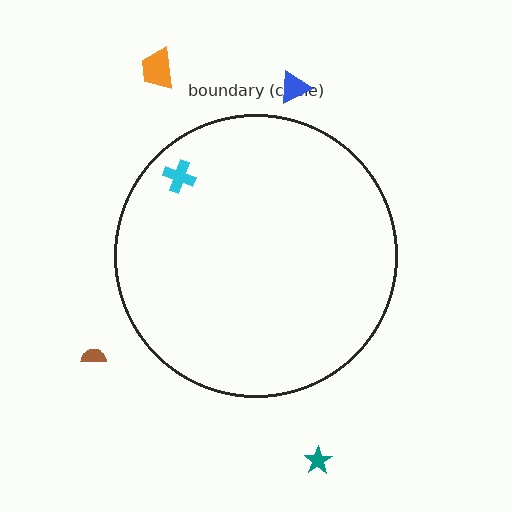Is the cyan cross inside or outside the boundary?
Inside.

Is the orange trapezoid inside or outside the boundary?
Outside.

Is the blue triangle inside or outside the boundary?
Outside.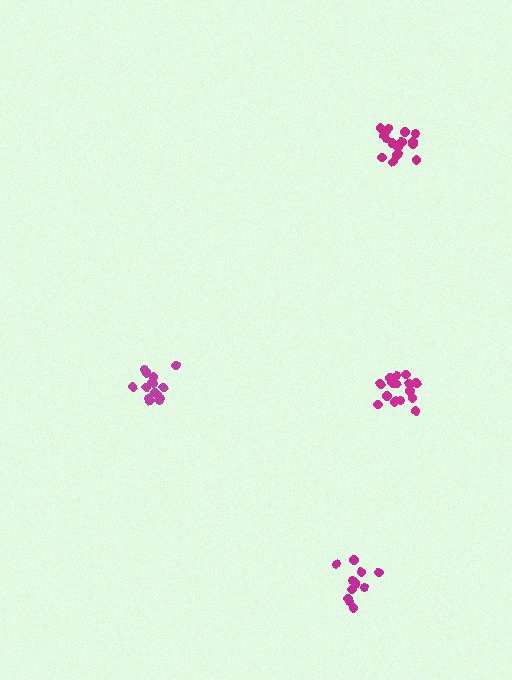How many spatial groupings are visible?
There are 4 spatial groupings.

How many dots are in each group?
Group 1: 12 dots, Group 2: 16 dots, Group 3: 15 dots, Group 4: 16 dots (59 total).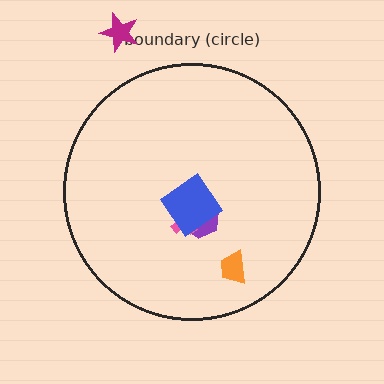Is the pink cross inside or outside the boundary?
Inside.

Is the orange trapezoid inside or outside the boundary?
Inside.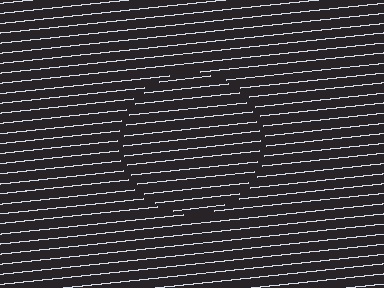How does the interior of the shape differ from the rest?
The interior of the shape contains the same grating, shifted by half a period — the contour is defined by the phase discontinuity where line-ends from the inner and outer gratings abut.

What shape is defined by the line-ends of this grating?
An illusory circle. The interior of the shape contains the same grating, shifted by half a period — the contour is defined by the phase discontinuity where line-ends from the inner and outer gratings abut.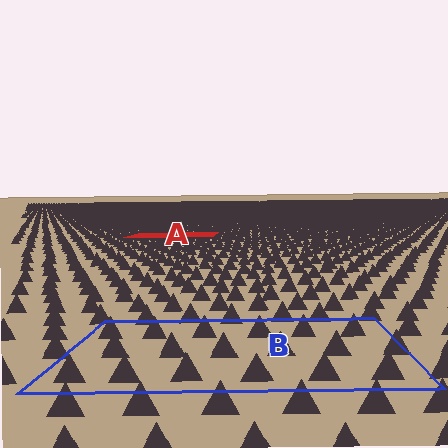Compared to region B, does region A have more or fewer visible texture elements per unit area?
Region A has more texture elements per unit area — they are packed more densely because it is farther away.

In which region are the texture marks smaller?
The texture marks are smaller in region A, because it is farther away.